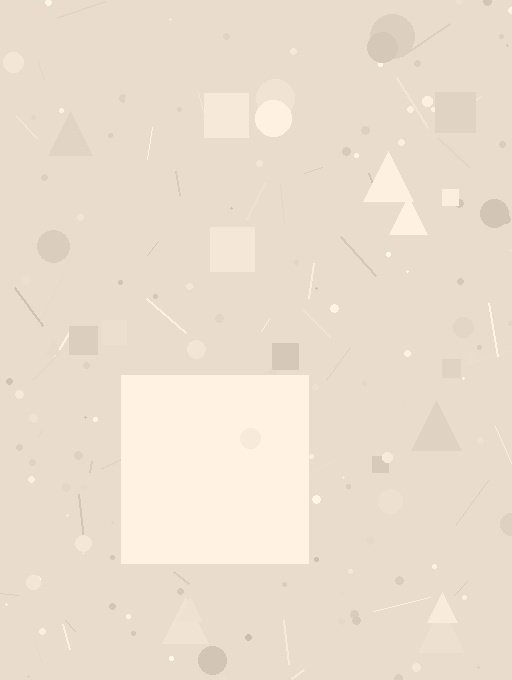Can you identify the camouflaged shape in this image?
The camouflaged shape is a square.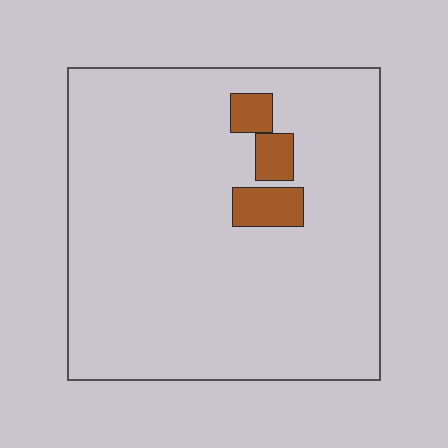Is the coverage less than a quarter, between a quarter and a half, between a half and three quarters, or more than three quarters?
Less than a quarter.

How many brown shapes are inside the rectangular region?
3.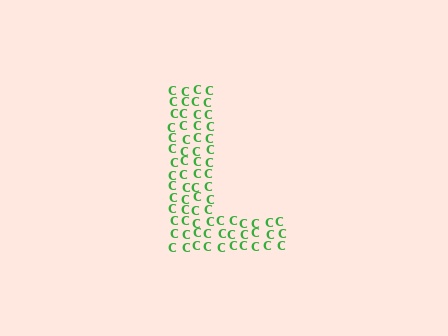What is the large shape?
The large shape is the letter L.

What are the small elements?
The small elements are letter C's.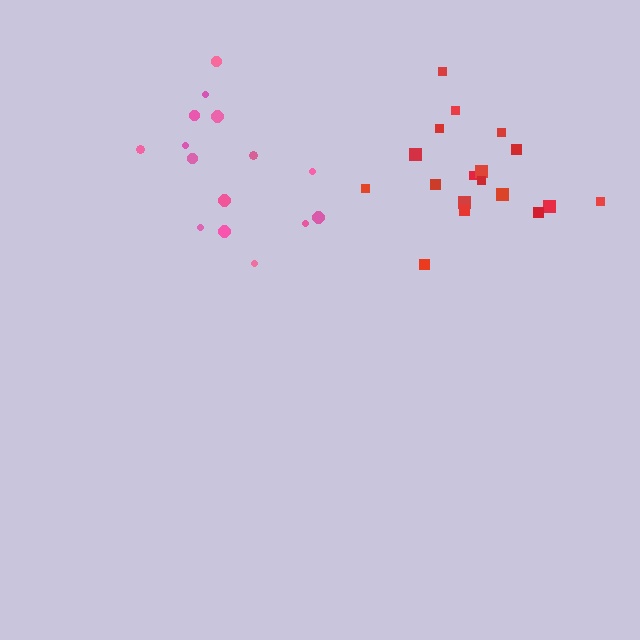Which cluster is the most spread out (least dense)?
Pink.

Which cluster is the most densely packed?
Red.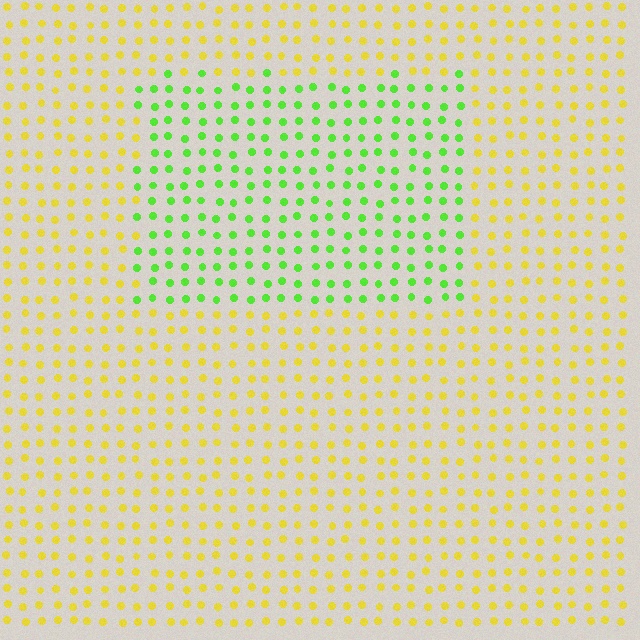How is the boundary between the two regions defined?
The boundary is defined purely by a slight shift in hue (about 55 degrees). Spacing, size, and orientation are identical on both sides.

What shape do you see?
I see a rectangle.